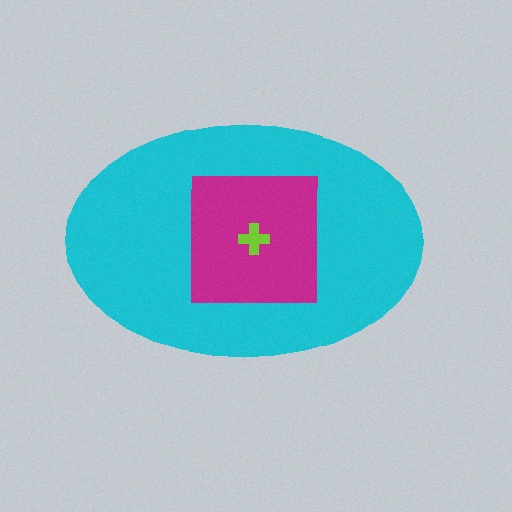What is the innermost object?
The lime cross.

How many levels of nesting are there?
3.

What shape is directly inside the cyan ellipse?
The magenta square.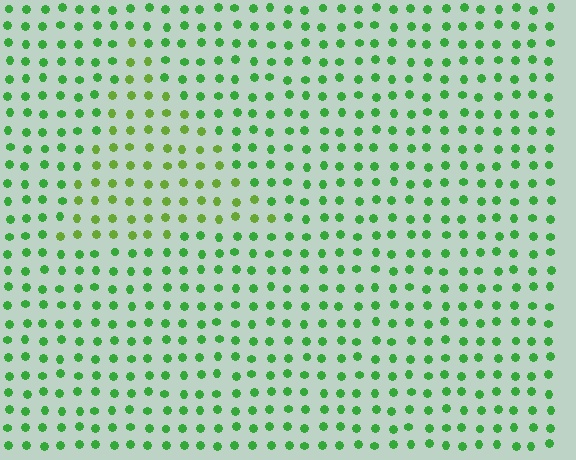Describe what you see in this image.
The image is filled with small green elements in a uniform arrangement. A triangle-shaped region is visible where the elements are tinted to a slightly different hue, forming a subtle color boundary.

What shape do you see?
I see a triangle.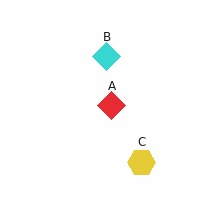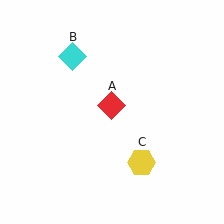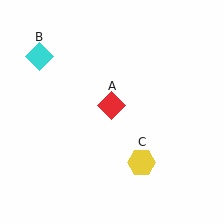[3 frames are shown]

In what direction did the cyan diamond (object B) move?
The cyan diamond (object B) moved left.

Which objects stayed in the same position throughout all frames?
Red diamond (object A) and yellow hexagon (object C) remained stationary.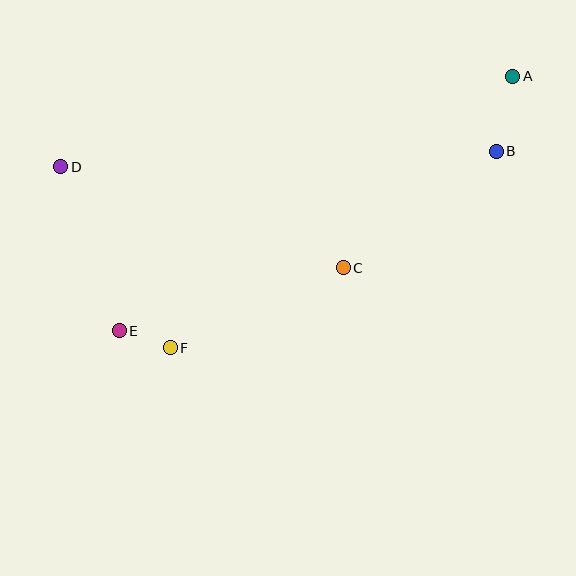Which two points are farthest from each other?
Points A and E are farthest from each other.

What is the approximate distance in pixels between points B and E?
The distance between B and E is approximately 418 pixels.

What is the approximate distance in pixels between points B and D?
The distance between B and D is approximately 435 pixels.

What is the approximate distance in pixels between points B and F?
The distance between B and F is approximately 381 pixels.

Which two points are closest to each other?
Points E and F are closest to each other.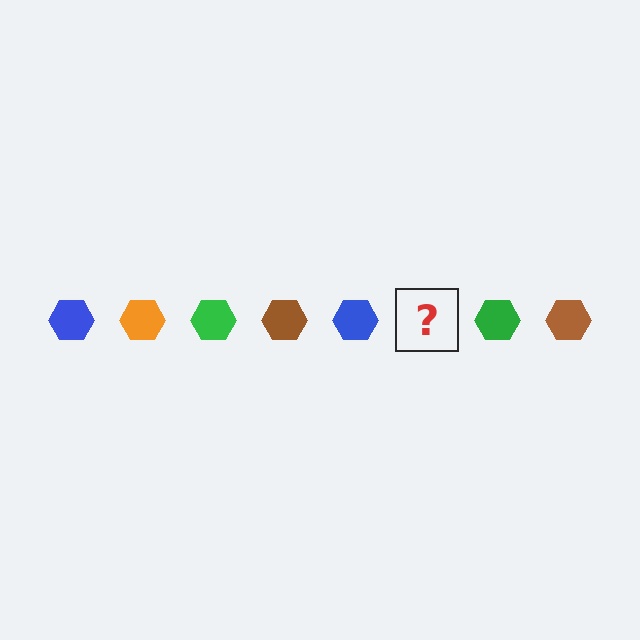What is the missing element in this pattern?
The missing element is an orange hexagon.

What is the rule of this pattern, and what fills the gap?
The rule is that the pattern cycles through blue, orange, green, brown hexagons. The gap should be filled with an orange hexagon.